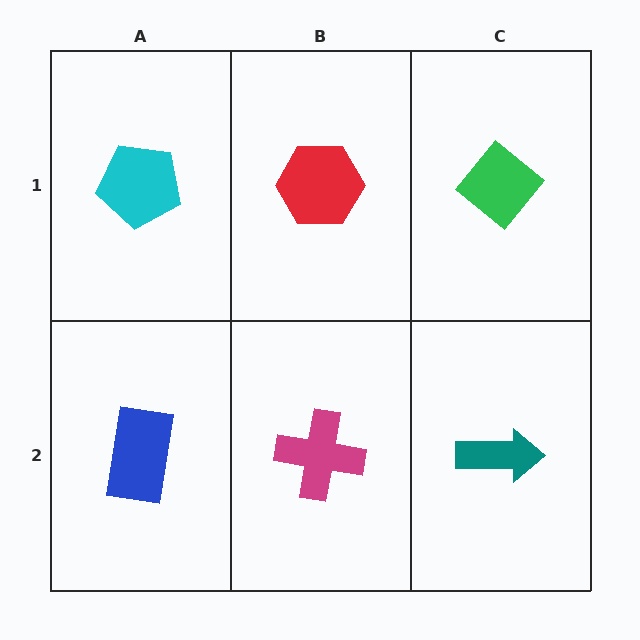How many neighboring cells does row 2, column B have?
3.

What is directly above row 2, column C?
A green diamond.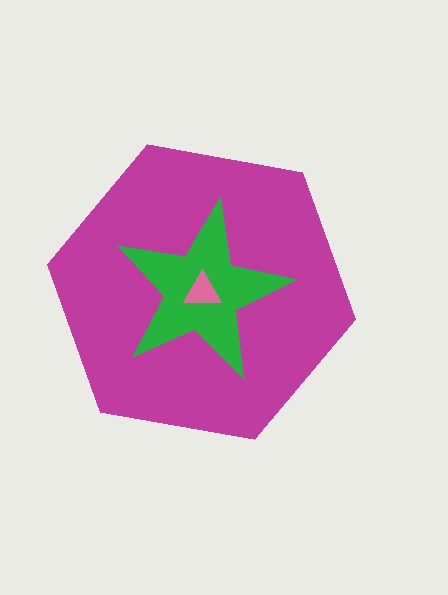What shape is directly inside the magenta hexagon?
The green star.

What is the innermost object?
The pink triangle.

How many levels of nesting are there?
3.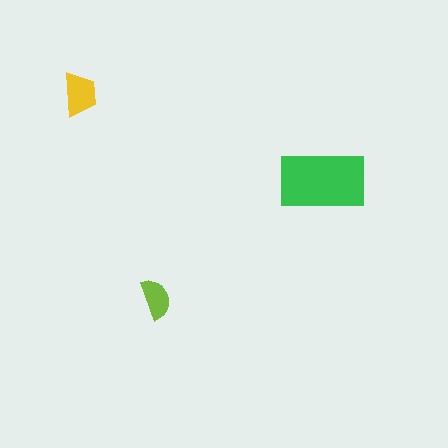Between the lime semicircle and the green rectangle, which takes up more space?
The green rectangle.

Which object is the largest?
The green rectangle.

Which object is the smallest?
The lime semicircle.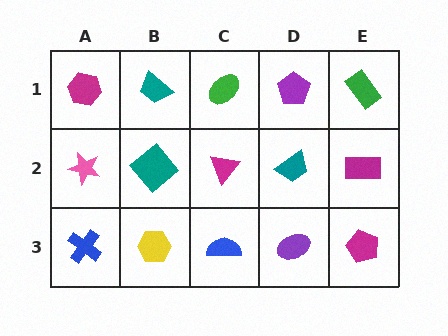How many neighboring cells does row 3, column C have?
3.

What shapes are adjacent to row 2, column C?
A green ellipse (row 1, column C), a blue semicircle (row 3, column C), a teal diamond (row 2, column B), a teal trapezoid (row 2, column D).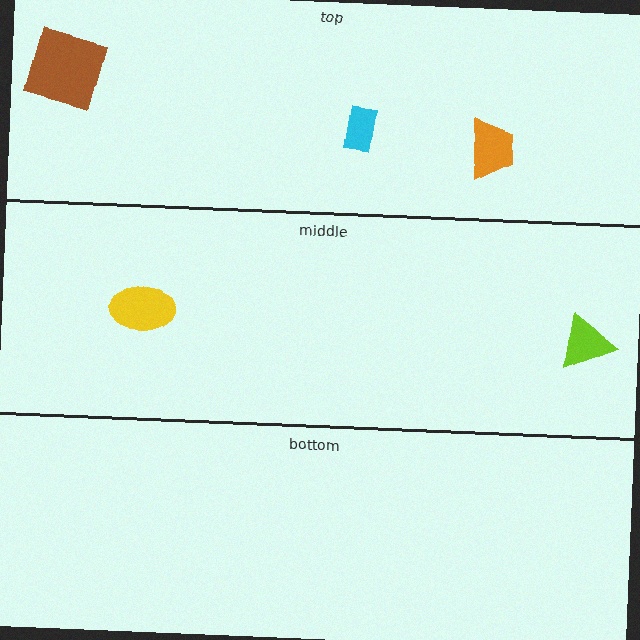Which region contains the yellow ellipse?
The middle region.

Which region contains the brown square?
The top region.